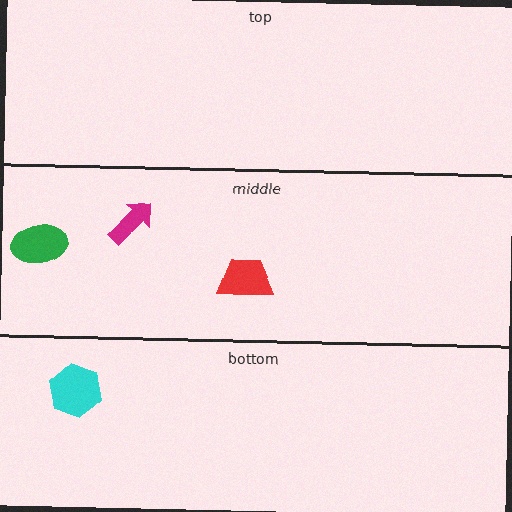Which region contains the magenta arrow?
The middle region.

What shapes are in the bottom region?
The cyan hexagon.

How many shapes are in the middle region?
3.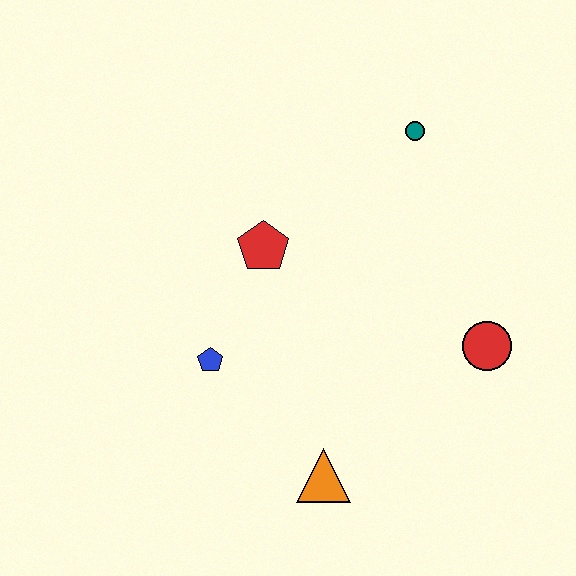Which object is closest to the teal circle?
The red pentagon is closest to the teal circle.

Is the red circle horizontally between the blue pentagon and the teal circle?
No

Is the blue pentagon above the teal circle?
No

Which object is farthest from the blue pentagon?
The teal circle is farthest from the blue pentagon.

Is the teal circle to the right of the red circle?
No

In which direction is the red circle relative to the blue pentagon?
The red circle is to the right of the blue pentagon.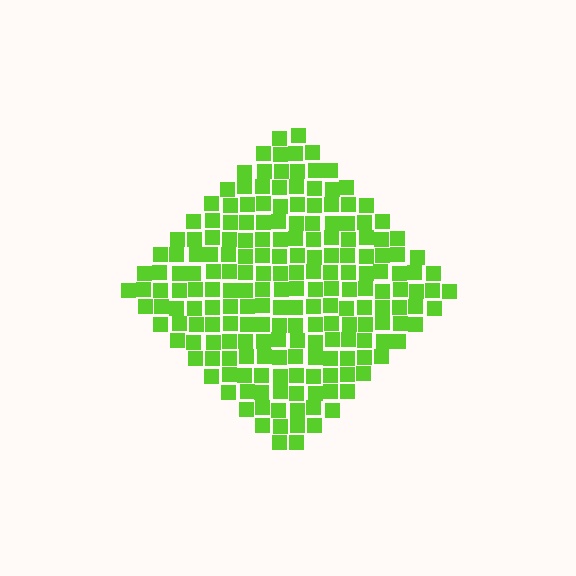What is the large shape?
The large shape is a diamond.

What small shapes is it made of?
It is made of small squares.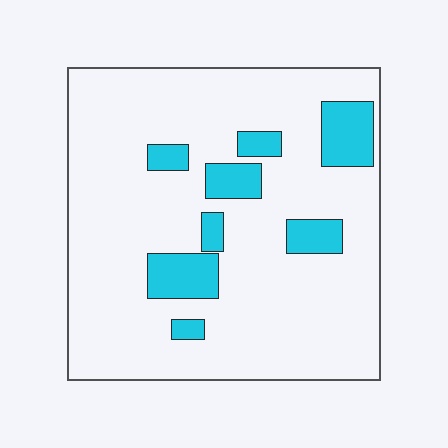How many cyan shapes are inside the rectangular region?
8.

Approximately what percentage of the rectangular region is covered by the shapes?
Approximately 15%.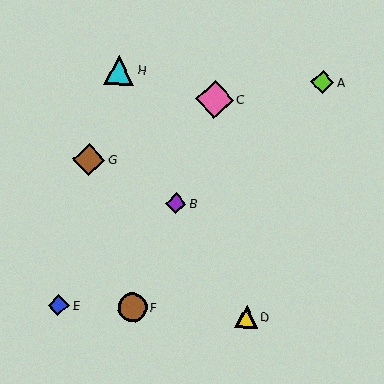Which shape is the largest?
The pink diamond (labeled C) is the largest.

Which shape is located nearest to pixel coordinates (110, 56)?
The cyan triangle (labeled H) at (119, 70) is nearest to that location.